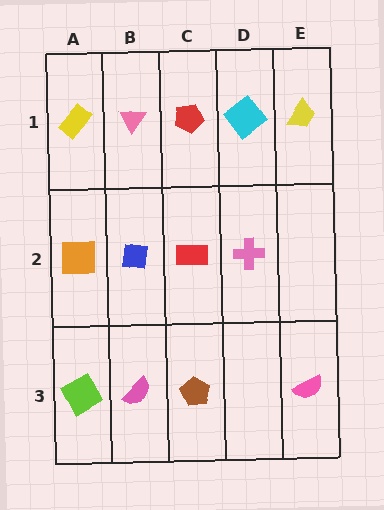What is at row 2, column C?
A red rectangle.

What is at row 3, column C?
A brown pentagon.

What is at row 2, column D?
A pink cross.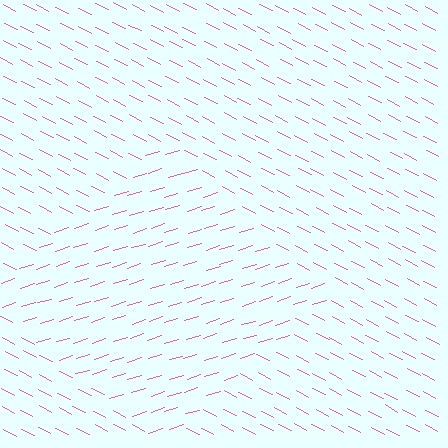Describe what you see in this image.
The image is filled with small pink line segments. A diamond region in the image has lines oriented differently from the surrounding lines, creating a visible texture boundary.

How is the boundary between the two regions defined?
The boundary is defined purely by a change in line orientation (approximately 45 degrees difference). All lines are the same color and thickness.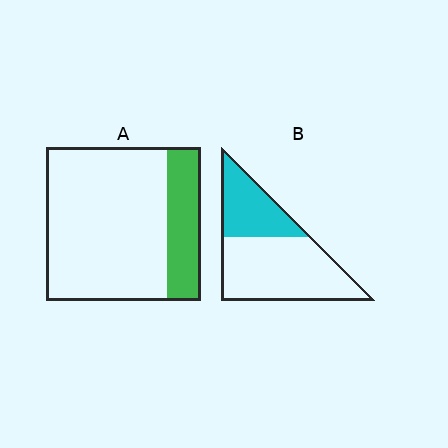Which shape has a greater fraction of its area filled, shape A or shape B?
Shape B.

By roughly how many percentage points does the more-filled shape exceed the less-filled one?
By roughly 10 percentage points (B over A).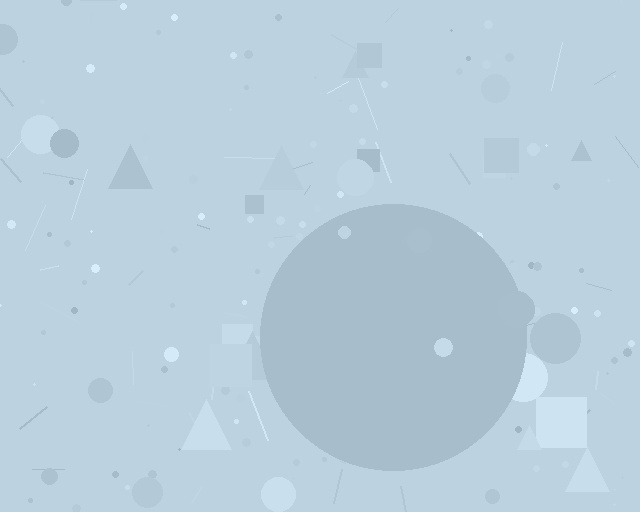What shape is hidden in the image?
A circle is hidden in the image.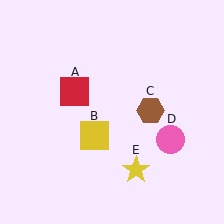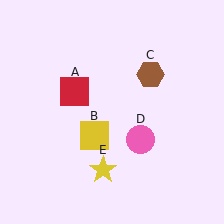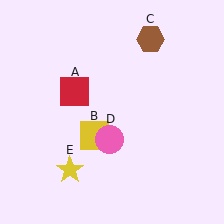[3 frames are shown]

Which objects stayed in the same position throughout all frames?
Red square (object A) and yellow square (object B) remained stationary.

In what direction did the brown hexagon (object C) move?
The brown hexagon (object C) moved up.